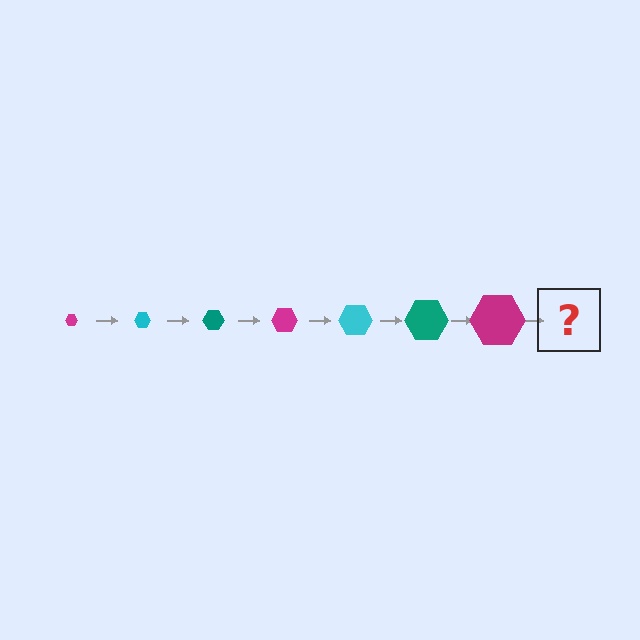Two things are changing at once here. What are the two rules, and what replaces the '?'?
The two rules are that the hexagon grows larger each step and the color cycles through magenta, cyan, and teal. The '?' should be a cyan hexagon, larger than the previous one.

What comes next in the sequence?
The next element should be a cyan hexagon, larger than the previous one.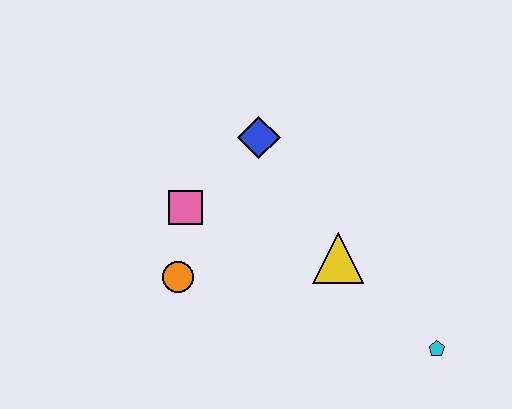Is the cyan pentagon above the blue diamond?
No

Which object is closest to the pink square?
The orange circle is closest to the pink square.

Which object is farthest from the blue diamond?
The cyan pentagon is farthest from the blue diamond.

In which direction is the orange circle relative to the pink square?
The orange circle is below the pink square.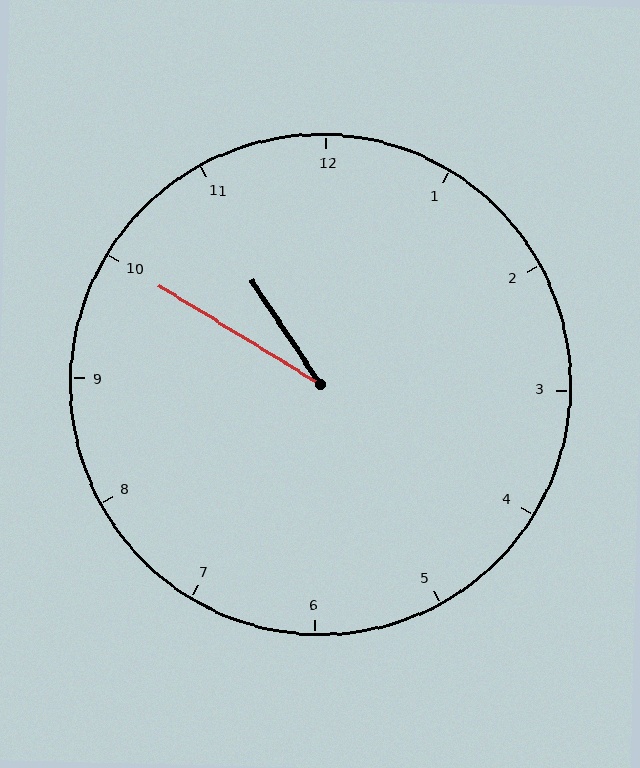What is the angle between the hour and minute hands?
Approximately 25 degrees.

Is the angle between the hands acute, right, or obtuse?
It is acute.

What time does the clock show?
10:50.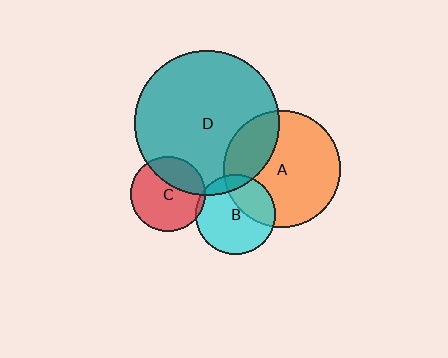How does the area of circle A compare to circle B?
Approximately 2.1 times.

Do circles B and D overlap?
Yes.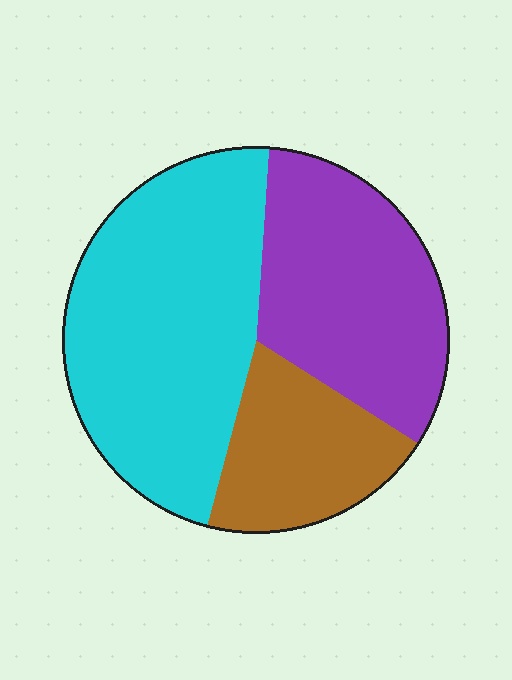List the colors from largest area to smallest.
From largest to smallest: cyan, purple, brown.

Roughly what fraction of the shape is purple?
Purple takes up about one third (1/3) of the shape.